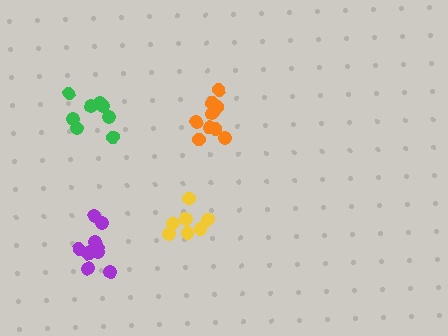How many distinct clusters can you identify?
There are 4 distinct clusters.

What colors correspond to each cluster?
The clusters are colored: purple, yellow, green, orange.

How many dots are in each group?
Group 1: 10 dots, Group 2: 7 dots, Group 3: 8 dots, Group 4: 10 dots (35 total).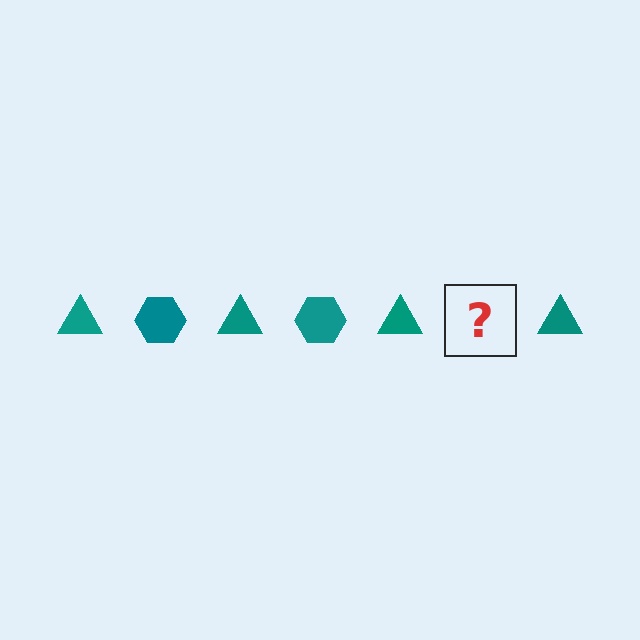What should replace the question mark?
The question mark should be replaced with a teal hexagon.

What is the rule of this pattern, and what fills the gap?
The rule is that the pattern cycles through triangle, hexagon shapes in teal. The gap should be filled with a teal hexagon.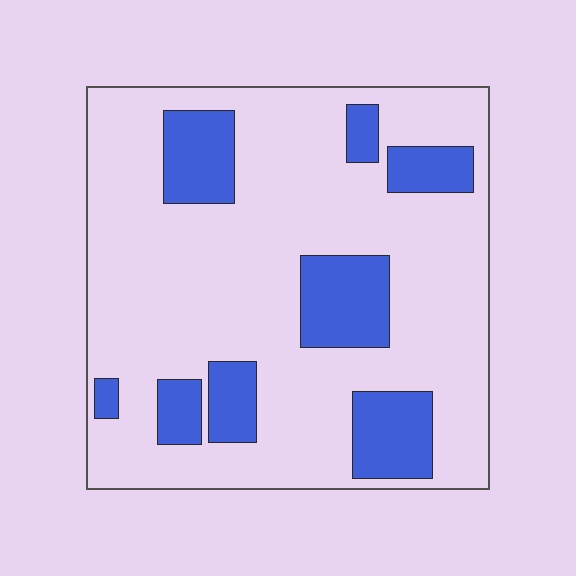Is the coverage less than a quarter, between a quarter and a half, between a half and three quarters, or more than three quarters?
Less than a quarter.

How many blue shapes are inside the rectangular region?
8.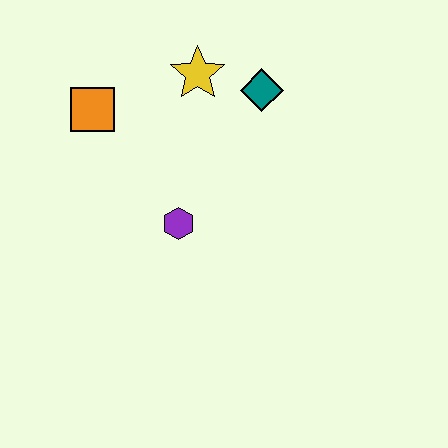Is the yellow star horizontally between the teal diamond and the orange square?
Yes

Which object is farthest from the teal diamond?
The orange square is farthest from the teal diamond.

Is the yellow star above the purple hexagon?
Yes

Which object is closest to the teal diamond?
The yellow star is closest to the teal diamond.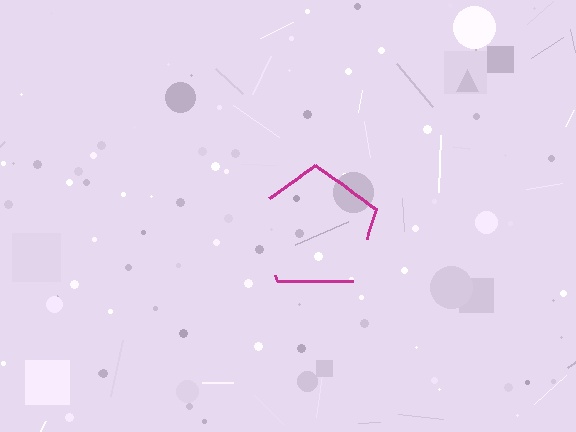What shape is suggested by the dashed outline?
The dashed outline suggests a pentagon.